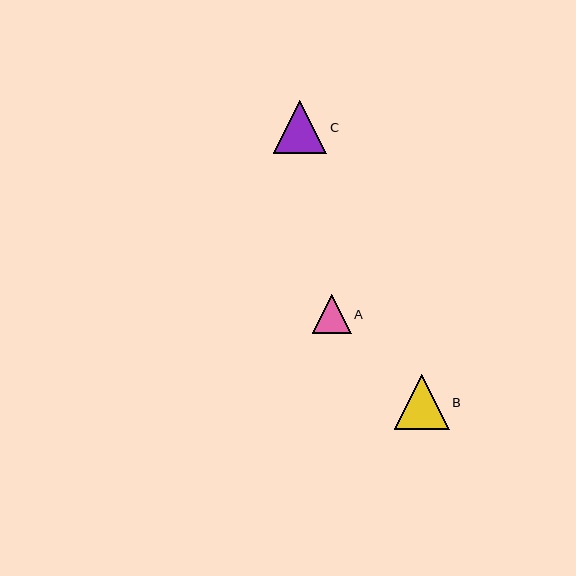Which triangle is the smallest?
Triangle A is the smallest with a size of approximately 39 pixels.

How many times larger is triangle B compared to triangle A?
Triangle B is approximately 1.4 times the size of triangle A.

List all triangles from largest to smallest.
From largest to smallest: B, C, A.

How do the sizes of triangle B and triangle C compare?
Triangle B and triangle C are approximately the same size.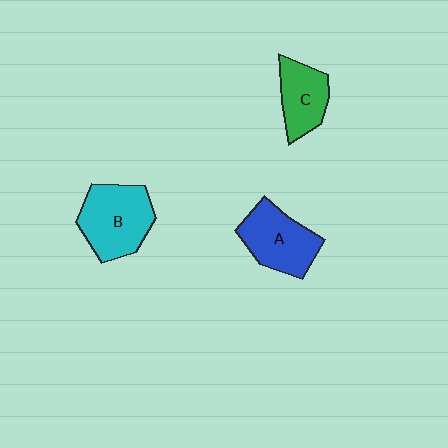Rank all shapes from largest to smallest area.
From largest to smallest: B (cyan), A (blue), C (green).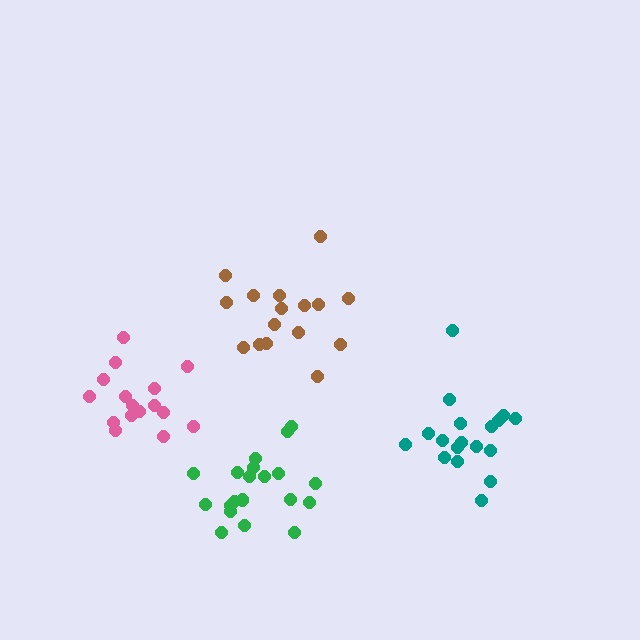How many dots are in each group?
Group 1: 16 dots, Group 2: 19 dots, Group 3: 16 dots, Group 4: 21 dots (72 total).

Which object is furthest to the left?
The pink cluster is leftmost.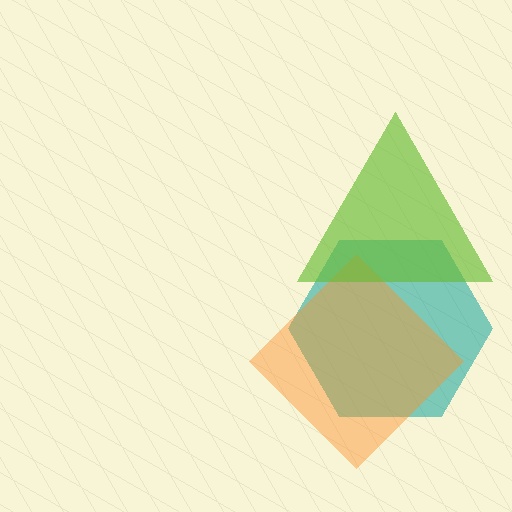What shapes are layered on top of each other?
The layered shapes are: a teal hexagon, an orange diamond, a lime triangle.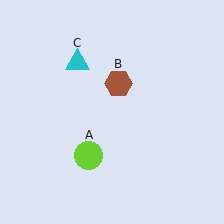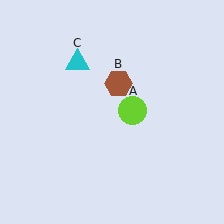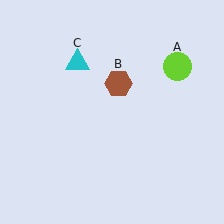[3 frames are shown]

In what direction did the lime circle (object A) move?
The lime circle (object A) moved up and to the right.